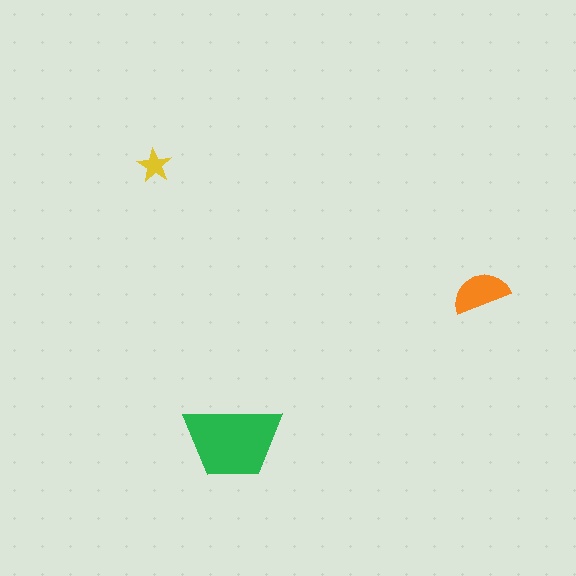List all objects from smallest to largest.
The yellow star, the orange semicircle, the green trapezoid.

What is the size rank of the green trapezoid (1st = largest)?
1st.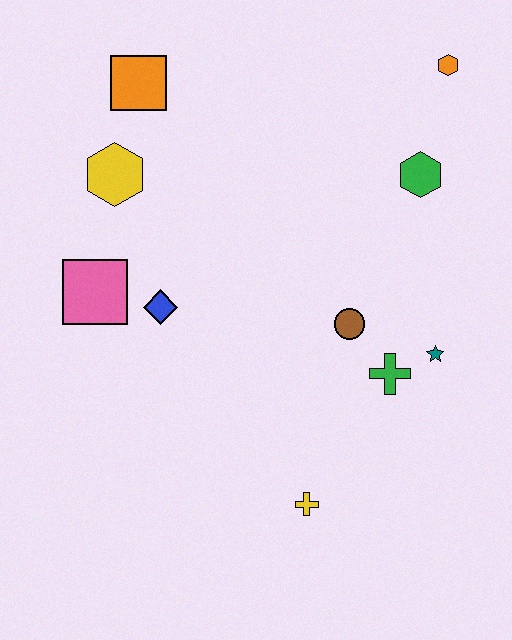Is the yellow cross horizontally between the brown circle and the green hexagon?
No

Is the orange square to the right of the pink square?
Yes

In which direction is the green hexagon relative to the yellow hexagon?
The green hexagon is to the right of the yellow hexagon.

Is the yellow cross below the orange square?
Yes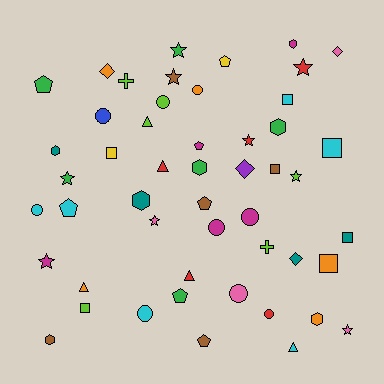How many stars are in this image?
There are 9 stars.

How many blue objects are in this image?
There is 1 blue object.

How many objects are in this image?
There are 50 objects.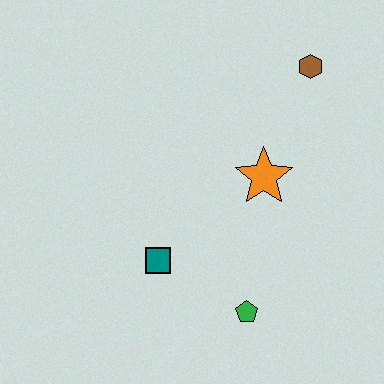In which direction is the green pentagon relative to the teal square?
The green pentagon is to the right of the teal square.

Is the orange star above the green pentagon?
Yes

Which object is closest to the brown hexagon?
The orange star is closest to the brown hexagon.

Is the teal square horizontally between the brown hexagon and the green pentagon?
No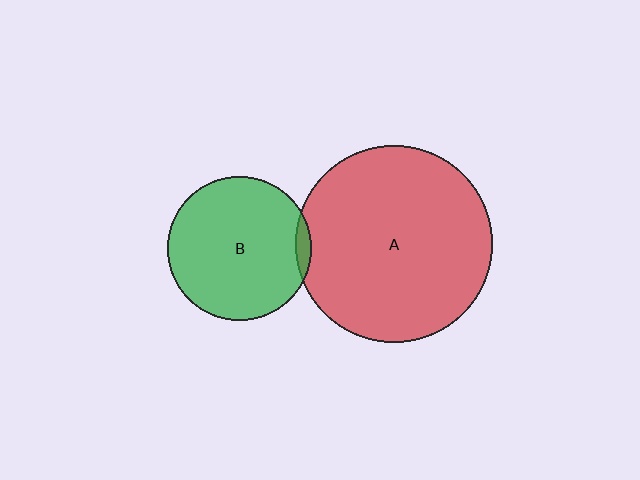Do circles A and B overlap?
Yes.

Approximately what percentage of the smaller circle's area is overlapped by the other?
Approximately 5%.